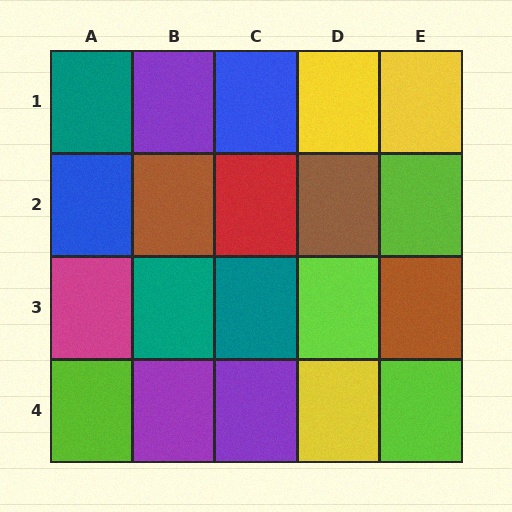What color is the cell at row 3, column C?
Teal.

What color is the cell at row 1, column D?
Yellow.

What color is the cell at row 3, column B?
Teal.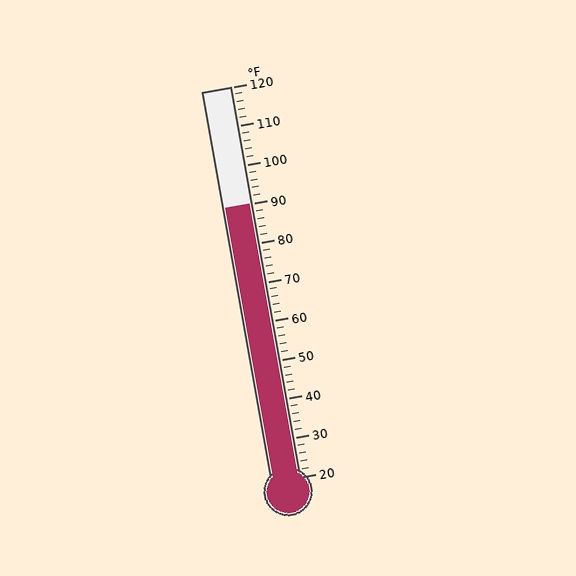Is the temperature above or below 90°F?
The temperature is at 90°F.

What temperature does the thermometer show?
The thermometer shows approximately 90°F.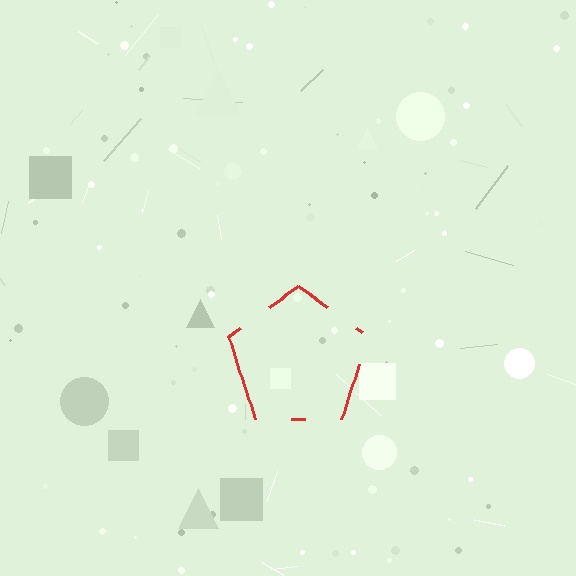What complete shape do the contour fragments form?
The contour fragments form a pentagon.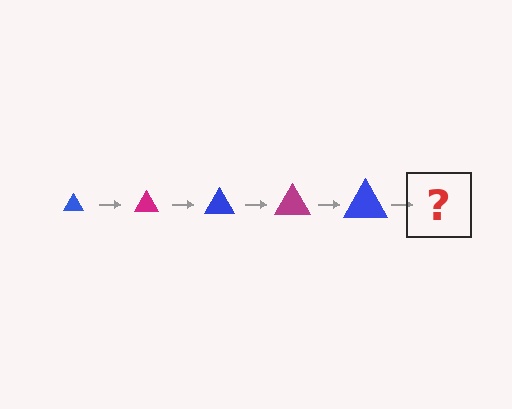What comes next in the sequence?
The next element should be a magenta triangle, larger than the previous one.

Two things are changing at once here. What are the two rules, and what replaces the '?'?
The two rules are that the triangle grows larger each step and the color cycles through blue and magenta. The '?' should be a magenta triangle, larger than the previous one.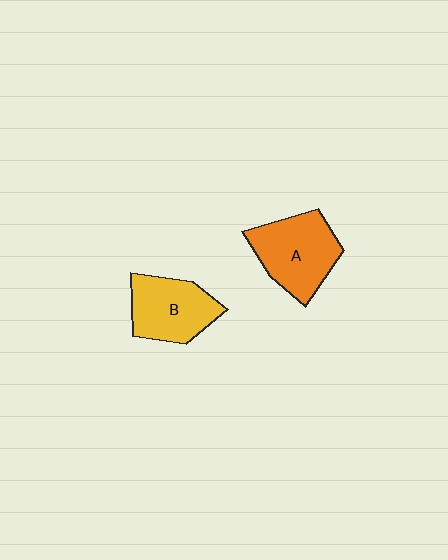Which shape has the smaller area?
Shape B (yellow).